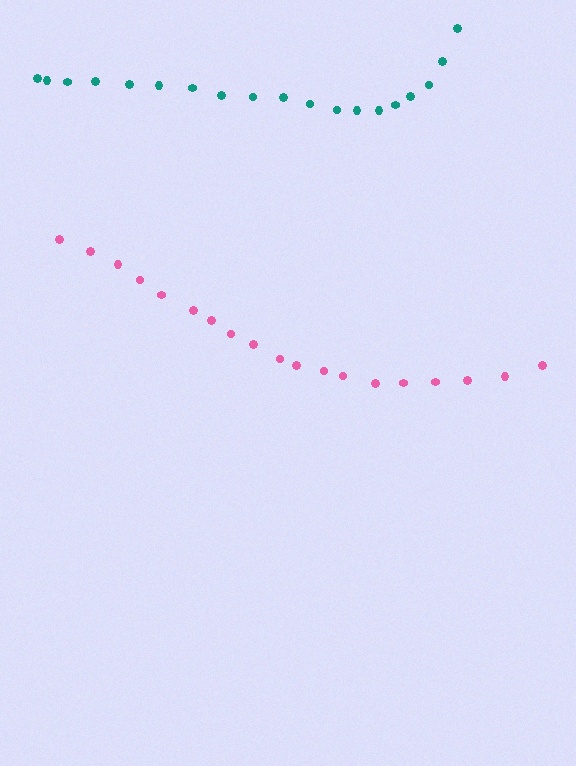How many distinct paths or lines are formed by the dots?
There are 2 distinct paths.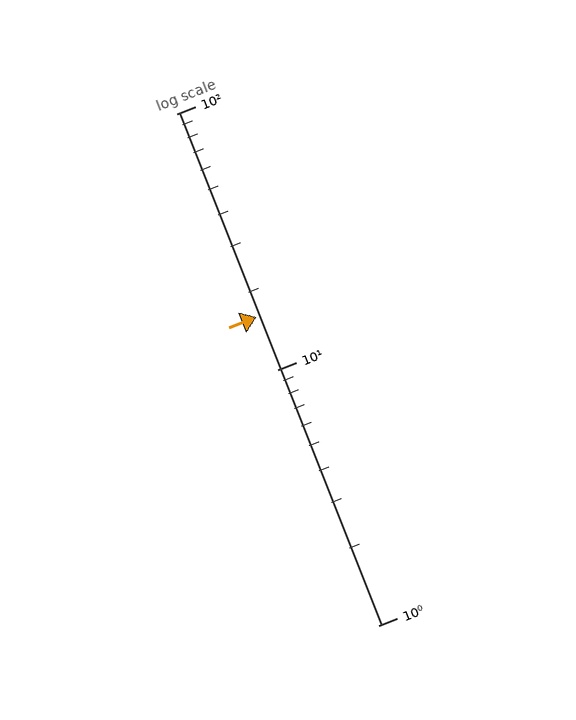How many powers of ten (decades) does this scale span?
The scale spans 2 decades, from 1 to 100.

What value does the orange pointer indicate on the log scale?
The pointer indicates approximately 16.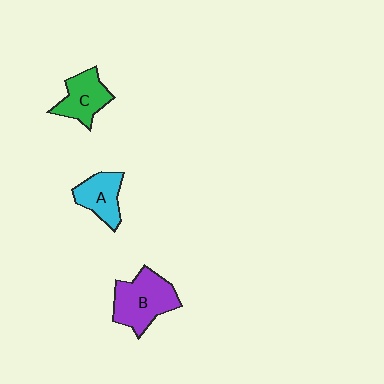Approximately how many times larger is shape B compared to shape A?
Approximately 1.5 times.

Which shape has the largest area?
Shape B (purple).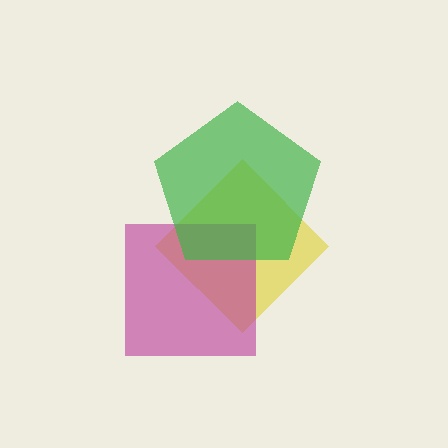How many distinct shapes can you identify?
There are 3 distinct shapes: a yellow diamond, a magenta square, a green pentagon.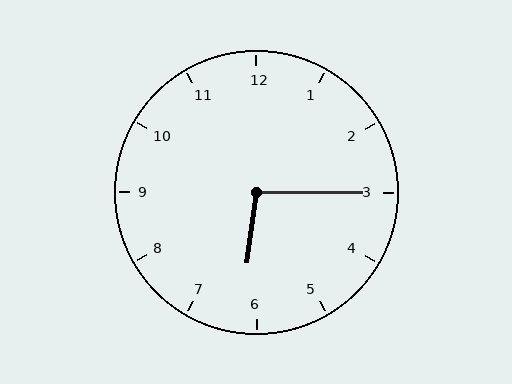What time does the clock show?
6:15.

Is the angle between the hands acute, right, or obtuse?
It is obtuse.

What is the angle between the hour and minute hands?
Approximately 98 degrees.